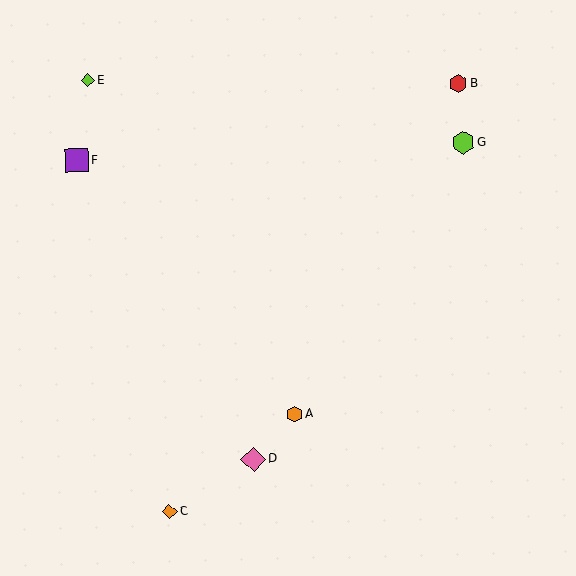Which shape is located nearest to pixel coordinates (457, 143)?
The lime hexagon (labeled G) at (463, 143) is nearest to that location.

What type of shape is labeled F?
Shape F is a purple square.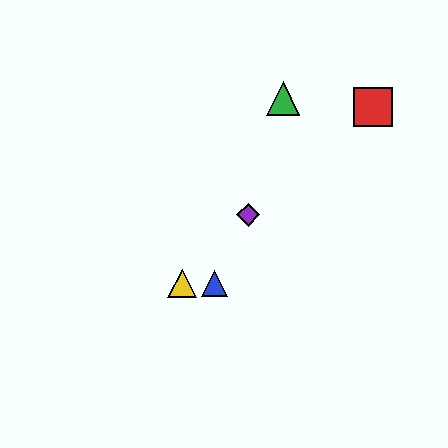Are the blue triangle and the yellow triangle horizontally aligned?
Yes, both are at y≈284.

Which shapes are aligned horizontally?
The blue triangle, the yellow triangle are aligned horizontally.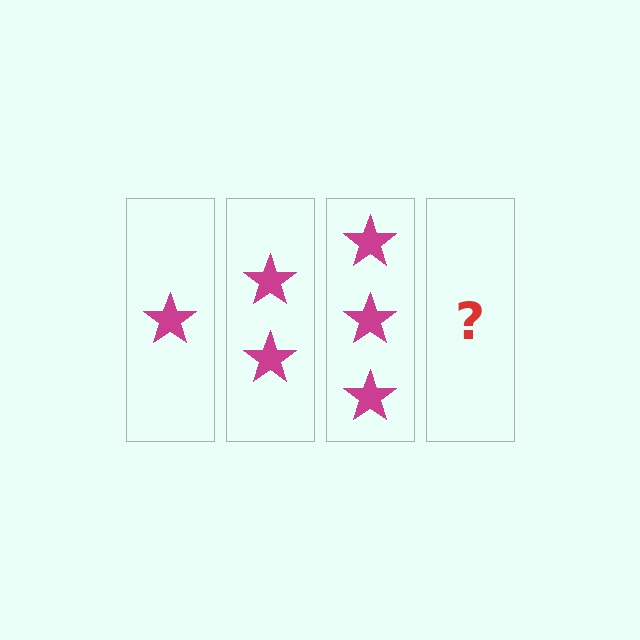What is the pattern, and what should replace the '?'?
The pattern is that each step adds one more star. The '?' should be 4 stars.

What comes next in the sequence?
The next element should be 4 stars.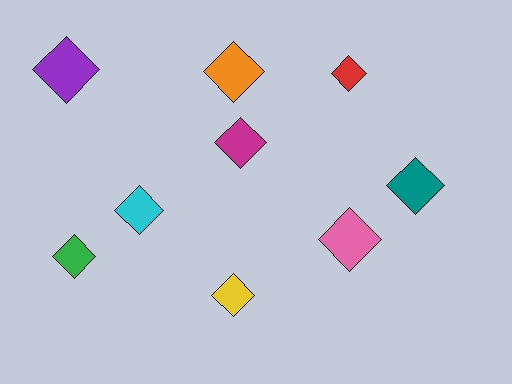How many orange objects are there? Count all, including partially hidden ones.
There is 1 orange object.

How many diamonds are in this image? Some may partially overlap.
There are 9 diamonds.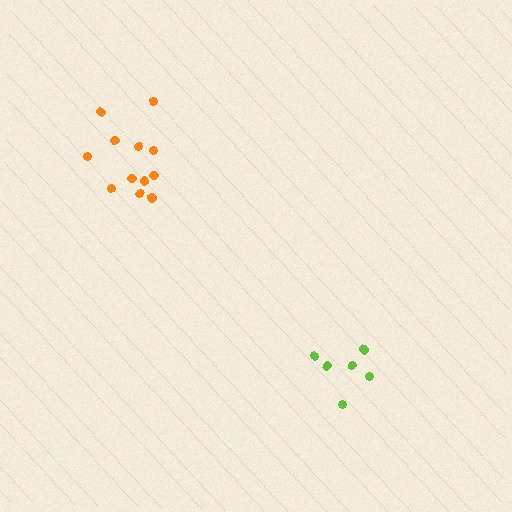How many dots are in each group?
Group 1: 12 dots, Group 2: 6 dots (18 total).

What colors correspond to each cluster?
The clusters are colored: orange, lime.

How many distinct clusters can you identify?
There are 2 distinct clusters.